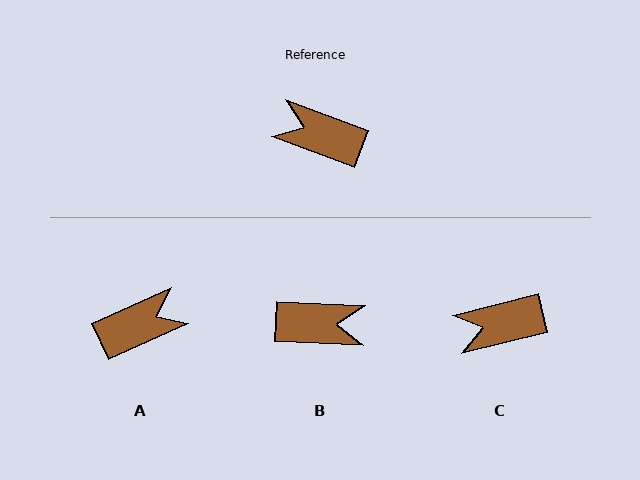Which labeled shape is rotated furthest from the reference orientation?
B, about 162 degrees away.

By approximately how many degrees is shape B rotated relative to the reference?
Approximately 162 degrees clockwise.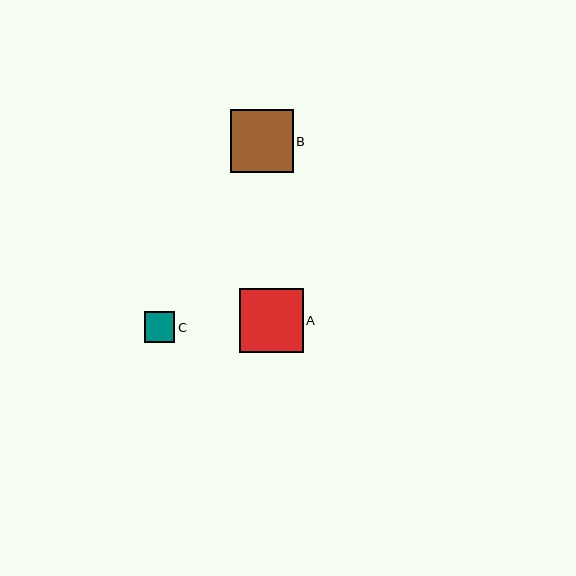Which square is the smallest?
Square C is the smallest with a size of approximately 30 pixels.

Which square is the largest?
Square A is the largest with a size of approximately 64 pixels.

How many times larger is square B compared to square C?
Square B is approximately 2.1 times the size of square C.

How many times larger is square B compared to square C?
Square B is approximately 2.1 times the size of square C.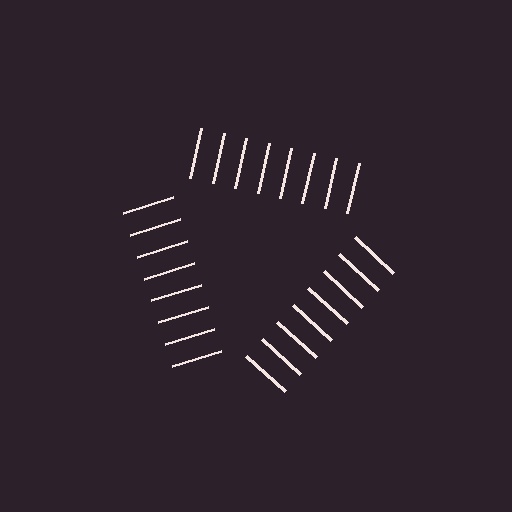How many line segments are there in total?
24 — 8 along each of the 3 edges.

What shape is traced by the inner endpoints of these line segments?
An illusory triangle — the line segments terminate on its edges but no continuous stroke is drawn.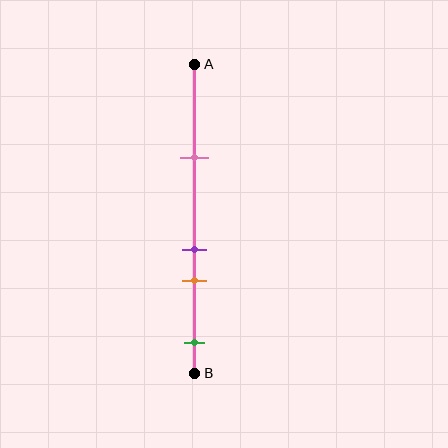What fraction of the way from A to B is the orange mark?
The orange mark is approximately 70% (0.7) of the way from A to B.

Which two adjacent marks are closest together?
The purple and orange marks are the closest adjacent pair.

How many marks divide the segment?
There are 4 marks dividing the segment.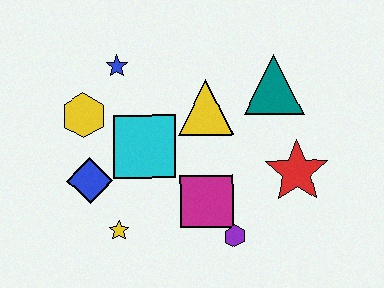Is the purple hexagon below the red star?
Yes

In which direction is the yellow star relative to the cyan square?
The yellow star is below the cyan square.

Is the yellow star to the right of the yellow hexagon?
Yes